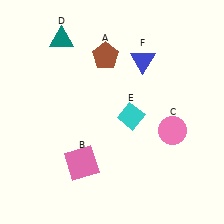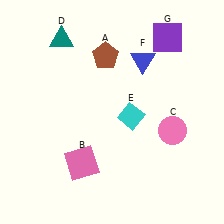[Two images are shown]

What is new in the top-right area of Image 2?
A purple square (G) was added in the top-right area of Image 2.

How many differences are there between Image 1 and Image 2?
There is 1 difference between the two images.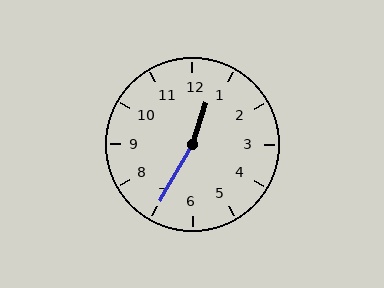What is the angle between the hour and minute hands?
Approximately 168 degrees.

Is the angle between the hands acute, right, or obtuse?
It is obtuse.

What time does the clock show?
12:35.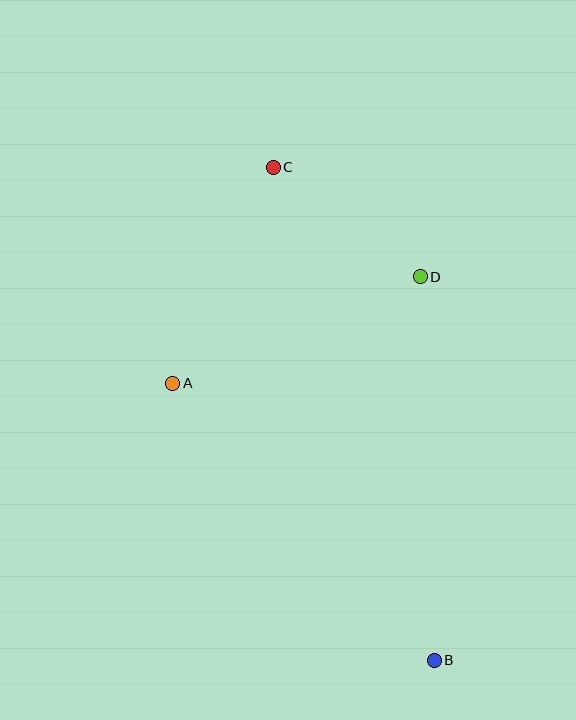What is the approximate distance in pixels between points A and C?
The distance between A and C is approximately 238 pixels.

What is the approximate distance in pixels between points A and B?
The distance between A and B is approximately 381 pixels.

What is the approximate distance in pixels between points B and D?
The distance between B and D is approximately 383 pixels.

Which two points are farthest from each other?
Points B and C are farthest from each other.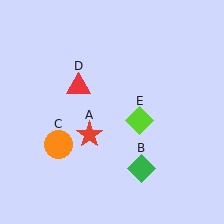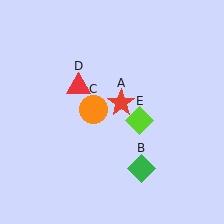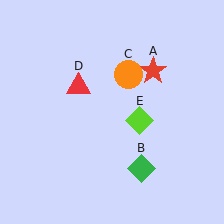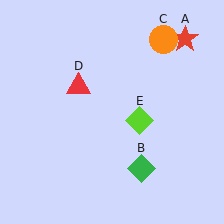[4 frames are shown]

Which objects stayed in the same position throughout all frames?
Green diamond (object B) and red triangle (object D) and lime diamond (object E) remained stationary.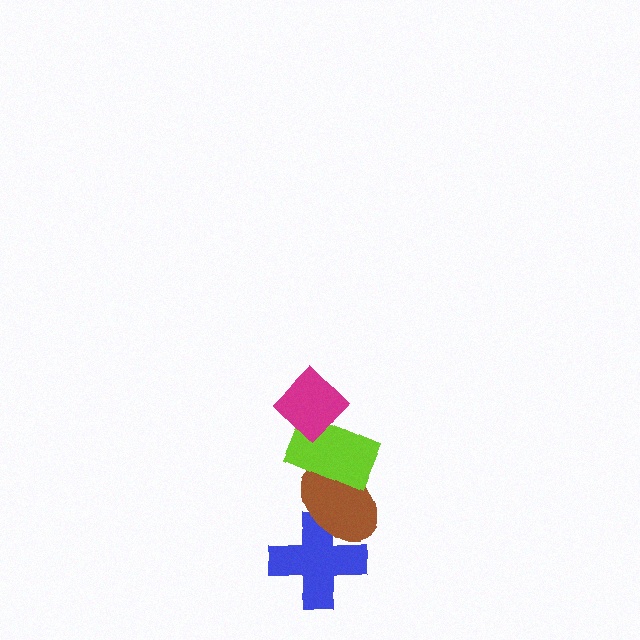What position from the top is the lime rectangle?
The lime rectangle is 2nd from the top.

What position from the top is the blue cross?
The blue cross is 4th from the top.